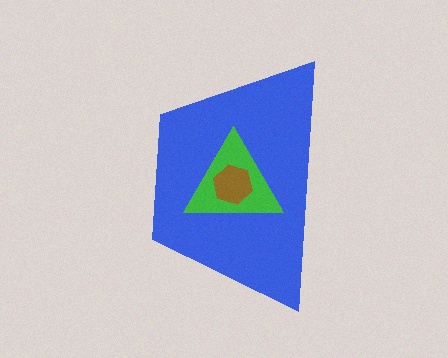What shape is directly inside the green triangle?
The brown hexagon.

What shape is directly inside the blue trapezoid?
The green triangle.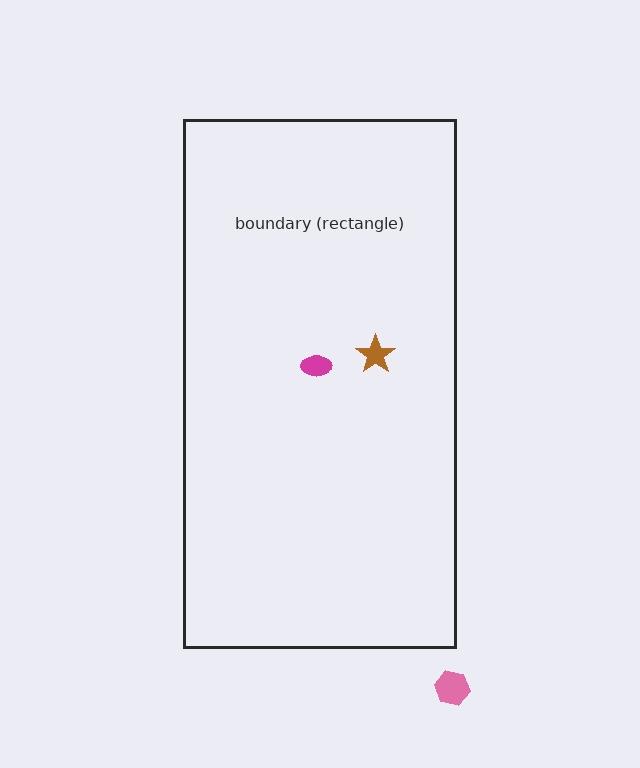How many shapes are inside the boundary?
2 inside, 1 outside.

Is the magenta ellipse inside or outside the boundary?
Inside.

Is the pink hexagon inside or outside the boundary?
Outside.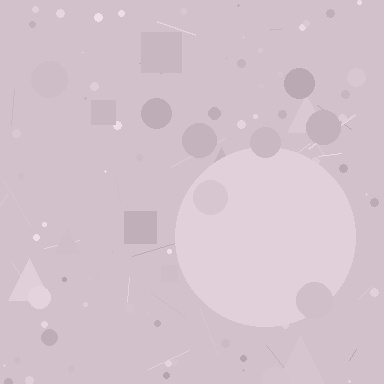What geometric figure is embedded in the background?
A circle is embedded in the background.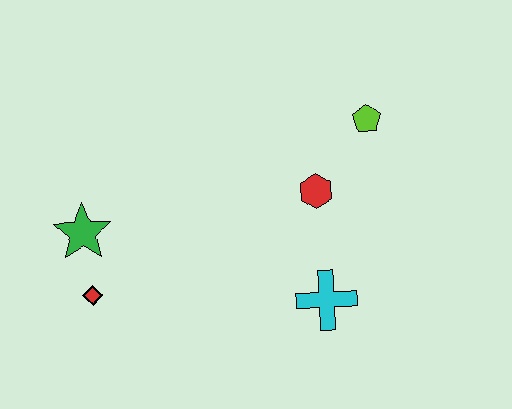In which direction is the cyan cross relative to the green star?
The cyan cross is to the right of the green star.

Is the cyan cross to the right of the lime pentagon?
No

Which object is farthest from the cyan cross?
The green star is farthest from the cyan cross.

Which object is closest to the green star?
The red diamond is closest to the green star.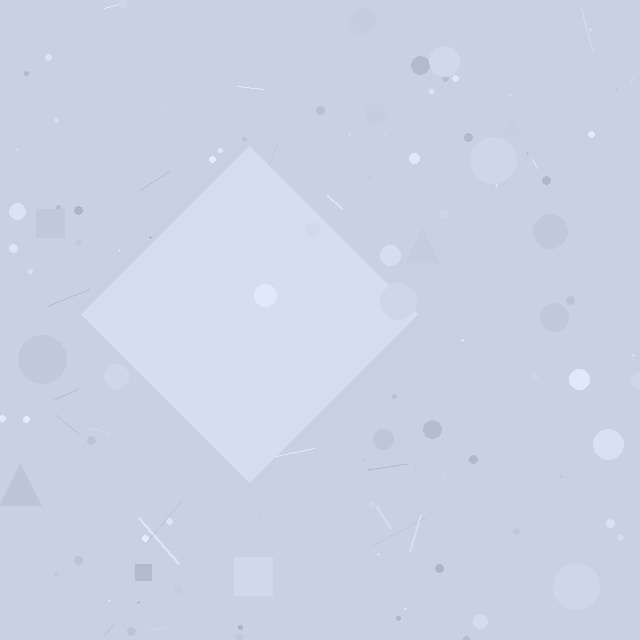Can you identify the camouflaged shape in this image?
The camouflaged shape is a diamond.